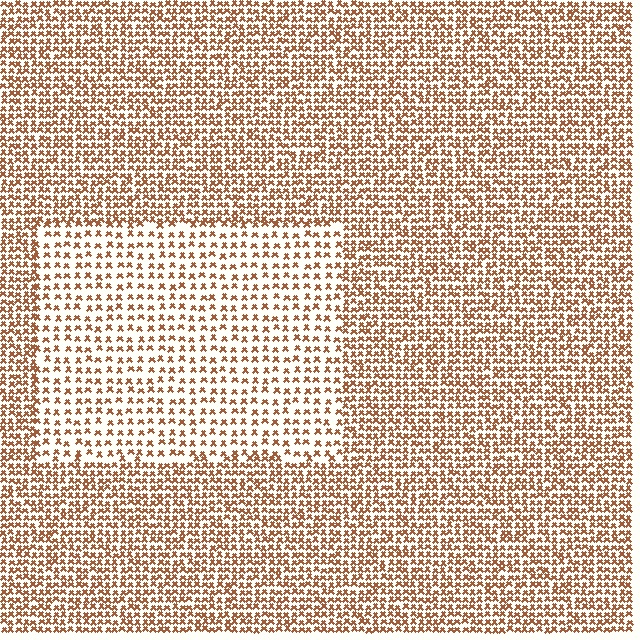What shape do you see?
I see a rectangle.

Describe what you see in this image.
The image contains small brown elements arranged at two different densities. A rectangle-shaped region is visible where the elements are less densely packed than the surrounding area.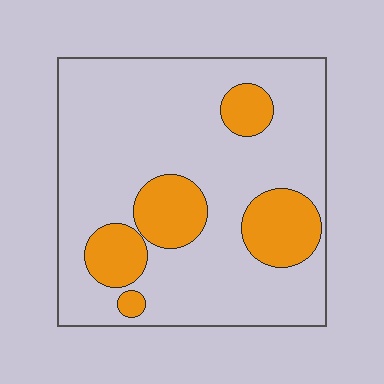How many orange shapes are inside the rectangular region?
5.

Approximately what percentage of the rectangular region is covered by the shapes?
Approximately 20%.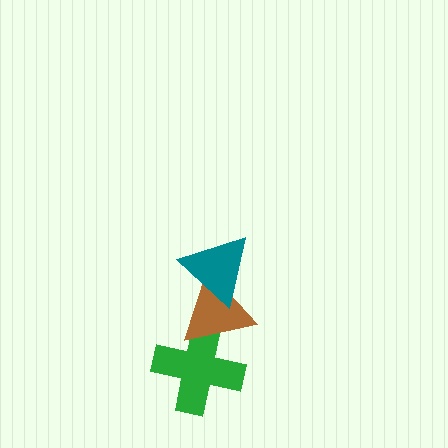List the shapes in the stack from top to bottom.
From top to bottom: the teal triangle, the brown triangle, the green cross.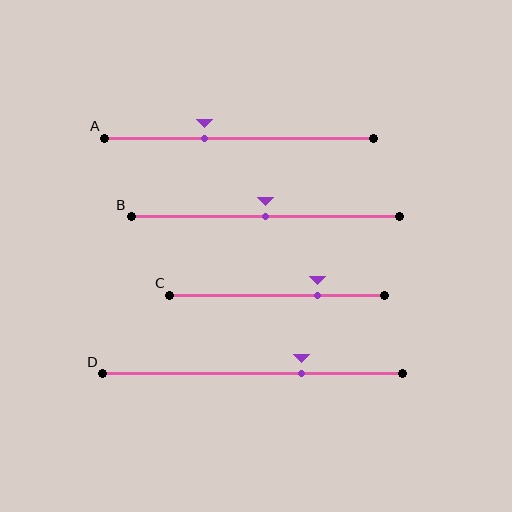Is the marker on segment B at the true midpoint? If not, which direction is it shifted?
Yes, the marker on segment B is at the true midpoint.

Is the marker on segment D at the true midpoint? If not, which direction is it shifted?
No, the marker on segment D is shifted to the right by about 16% of the segment length.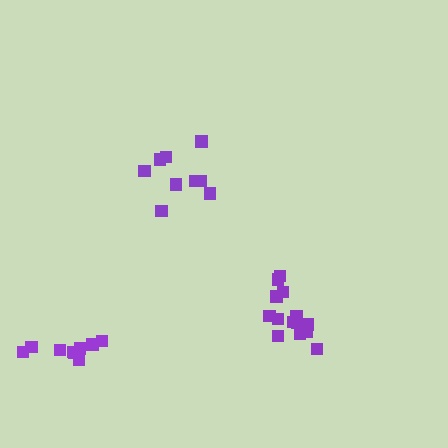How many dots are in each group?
Group 1: 9 dots, Group 2: 15 dots, Group 3: 9 dots (33 total).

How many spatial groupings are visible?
There are 3 spatial groupings.